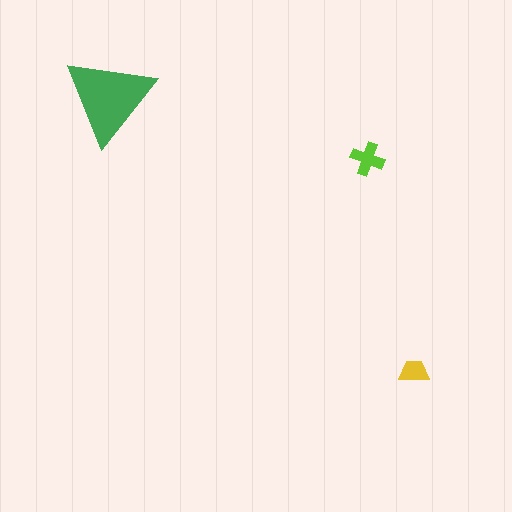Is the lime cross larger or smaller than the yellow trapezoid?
Larger.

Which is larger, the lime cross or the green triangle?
The green triangle.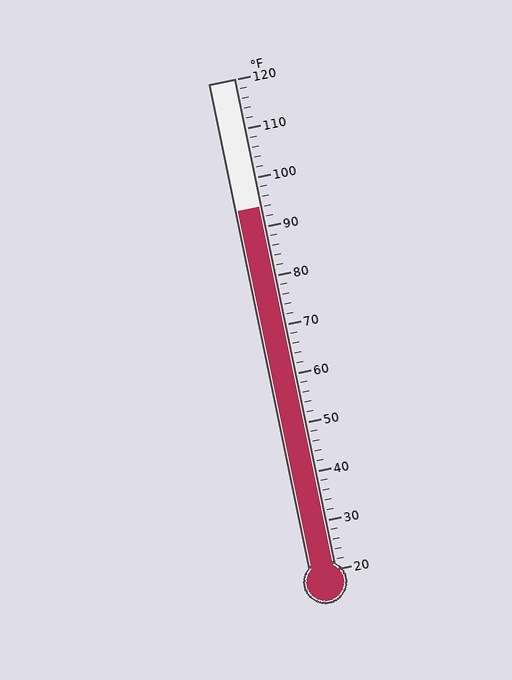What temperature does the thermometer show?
The thermometer shows approximately 94°F.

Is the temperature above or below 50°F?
The temperature is above 50°F.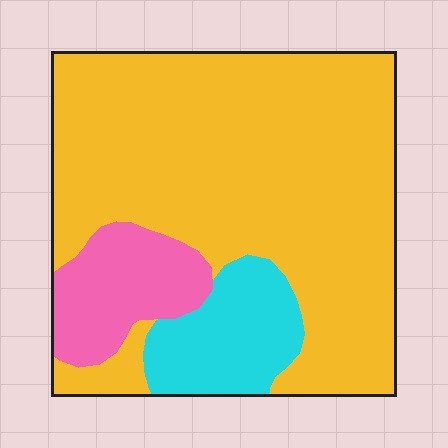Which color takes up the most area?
Yellow, at roughly 75%.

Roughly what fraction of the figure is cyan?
Cyan covers 13% of the figure.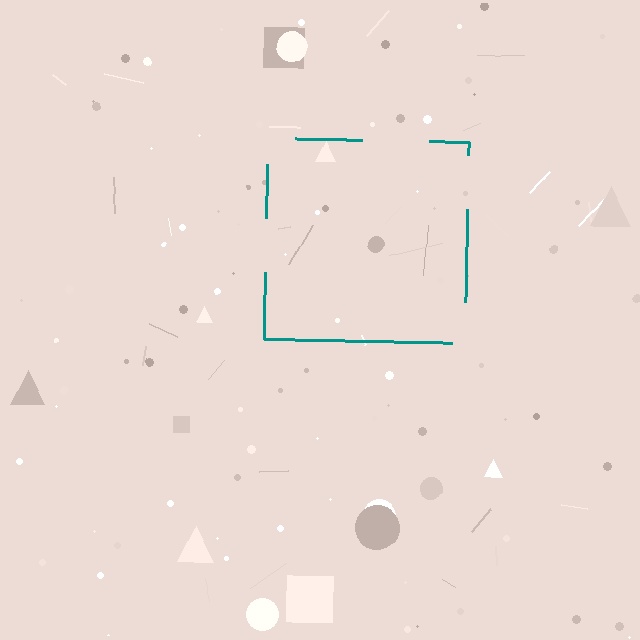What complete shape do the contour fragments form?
The contour fragments form a square.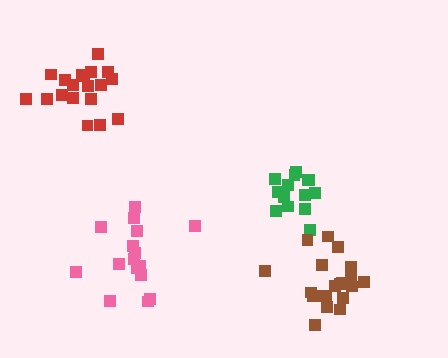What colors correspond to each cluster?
The clusters are colored: green, brown, pink, red.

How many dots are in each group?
Group 1: 14 dots, Group 2: 20 dots, Group 3: 16 dots, Group 4: 19 dots (69 total).